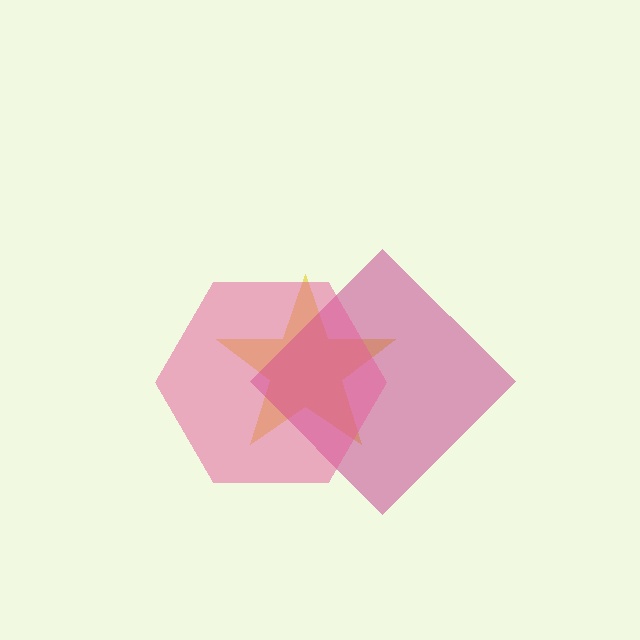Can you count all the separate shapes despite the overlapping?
Yes, there are 3 separate shapes.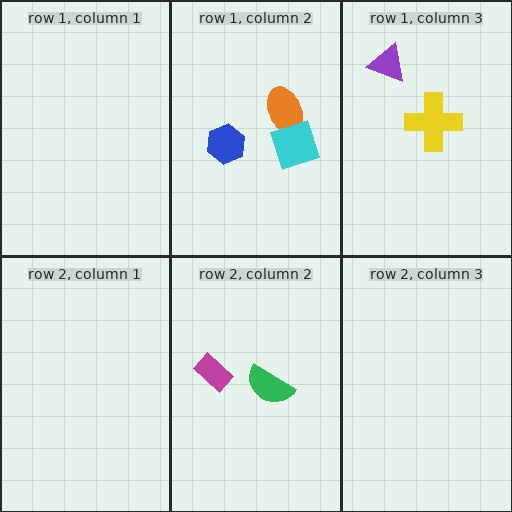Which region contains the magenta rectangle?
The row 2, column 2 region.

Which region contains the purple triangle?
The row 1, column 3 region.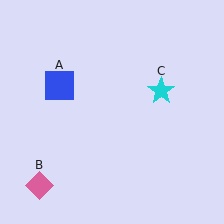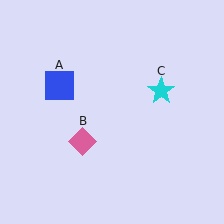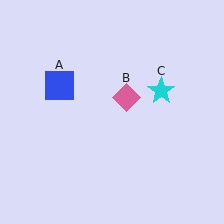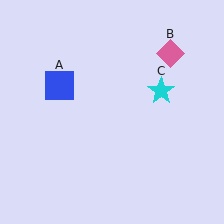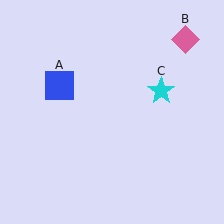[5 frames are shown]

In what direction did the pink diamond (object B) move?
The pink diamond (object B) moved up and to the right.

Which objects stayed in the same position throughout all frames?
Blue square (object A) and cyan star (object C) remained stationary.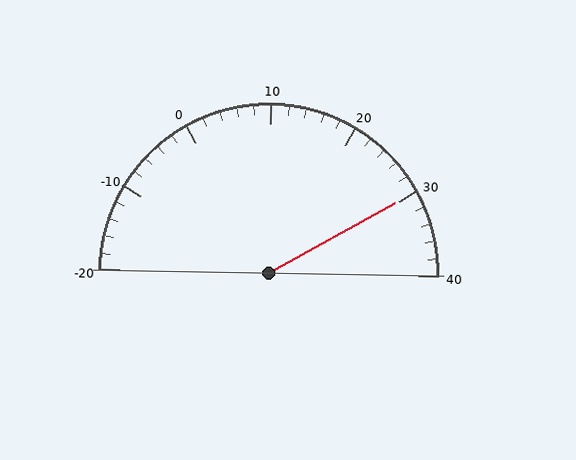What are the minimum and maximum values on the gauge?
The gauge ranges from -20 to 40.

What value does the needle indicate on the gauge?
The needle indicates approximately 30.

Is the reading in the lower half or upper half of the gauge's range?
The reading is in the upper half of the range (-20 to 40).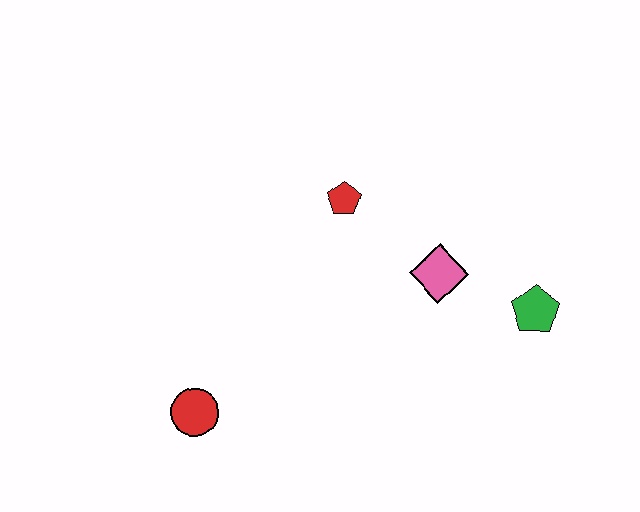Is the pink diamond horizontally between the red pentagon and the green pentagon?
Yes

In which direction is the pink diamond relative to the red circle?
The pink diamond is to the right of the red circle.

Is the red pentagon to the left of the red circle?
No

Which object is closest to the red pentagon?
The pink diamond is closest to the red pentagon.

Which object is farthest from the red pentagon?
The red circle is farthest from the red pentagon.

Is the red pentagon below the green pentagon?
No